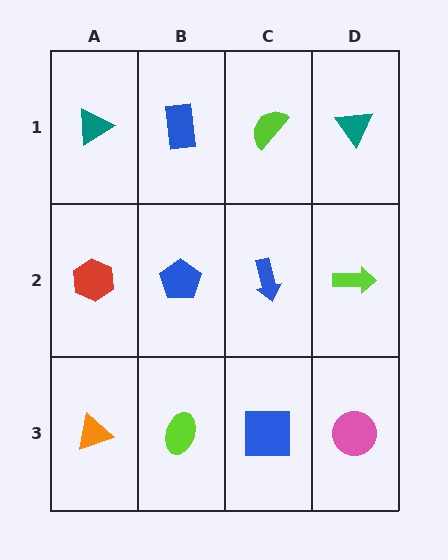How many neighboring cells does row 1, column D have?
2.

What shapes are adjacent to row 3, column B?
A blue pentagon (row 2, column B), an orange triangle (row 3, column A), a blue square (row 3, column C).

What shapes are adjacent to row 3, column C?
A blue arrow (row 2, column C), a lime ellipse (row 3, column B), a pink circle (row 3, column D).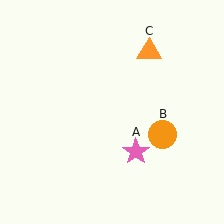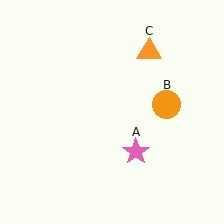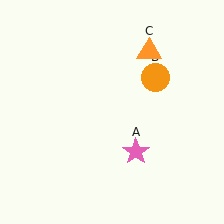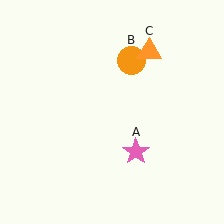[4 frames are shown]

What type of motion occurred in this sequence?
The orange circle (object B) rotated counterclockwise around the center of the scene.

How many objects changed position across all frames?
1 object changed position: orange circle (object B).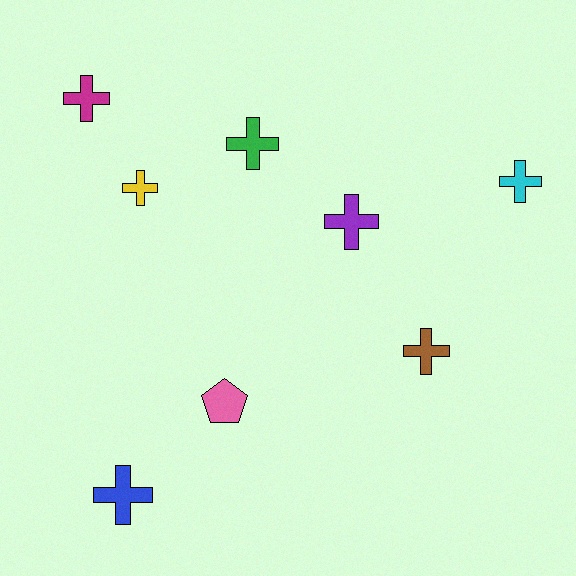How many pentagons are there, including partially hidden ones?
There is 1 pentagon.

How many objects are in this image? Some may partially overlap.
There are 8 objects.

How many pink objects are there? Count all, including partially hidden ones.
There is 1 pink object.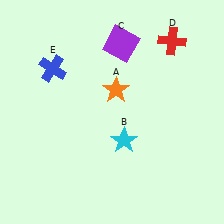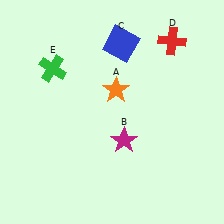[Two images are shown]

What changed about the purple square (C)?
In Image 1, C is purple. In Image 2, it changed to blue.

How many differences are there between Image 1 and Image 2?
There are 3 differences between the two images.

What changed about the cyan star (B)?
In Image 1, B is cyan. In Image 2, it changed to magenta.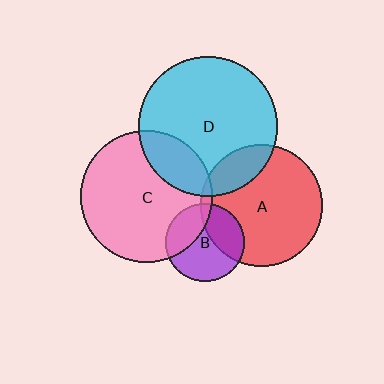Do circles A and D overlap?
Yes.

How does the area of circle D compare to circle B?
Approximately 3.2 times.